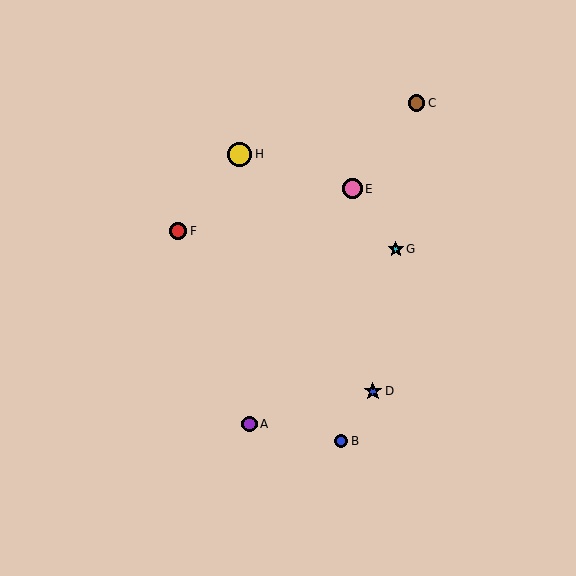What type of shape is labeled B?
Shape B is a blue circle.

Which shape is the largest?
The yellow circle (labeled H) is the largest.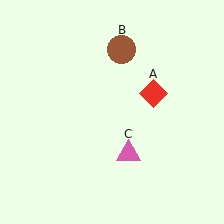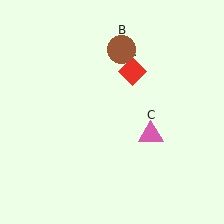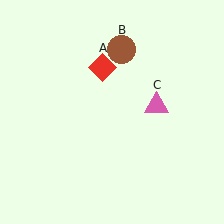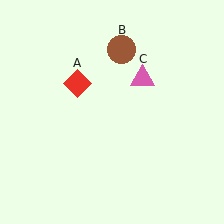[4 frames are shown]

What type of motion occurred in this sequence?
The red diamond (object A), pink triangle (object C) rotated counterclockwise around the center of the scene.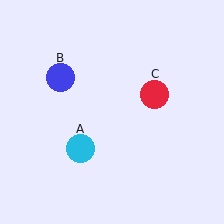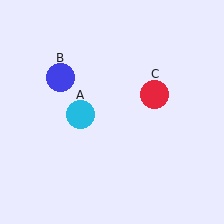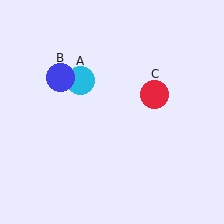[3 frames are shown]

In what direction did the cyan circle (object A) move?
The cyan circle (object A) moved up.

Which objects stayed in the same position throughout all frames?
Blue circle (object B) and red circle (object C) remained stationary.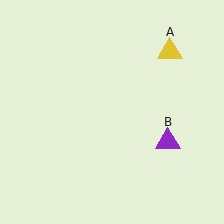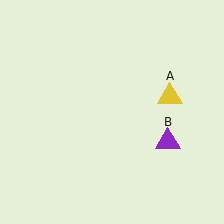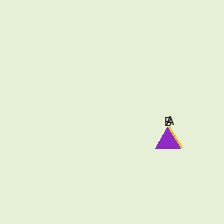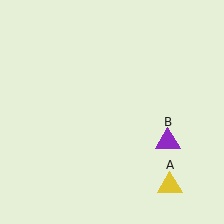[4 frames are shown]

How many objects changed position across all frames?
1 object changed position: yellow triangle (object A).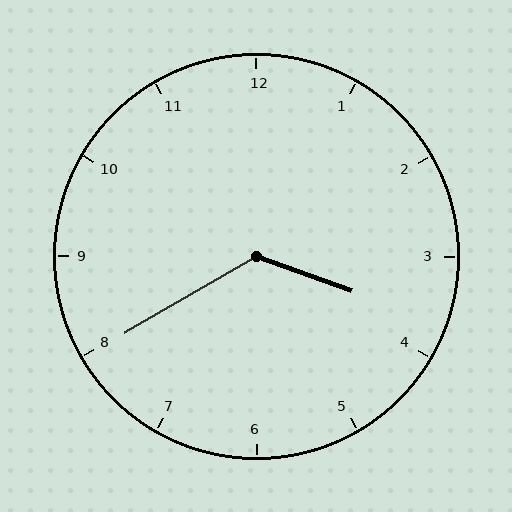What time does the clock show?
3:40.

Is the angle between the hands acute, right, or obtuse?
It is obtuse.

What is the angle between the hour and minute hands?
Approximately 130 degrees.